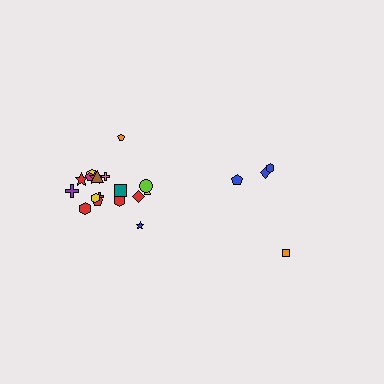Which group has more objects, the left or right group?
The left group.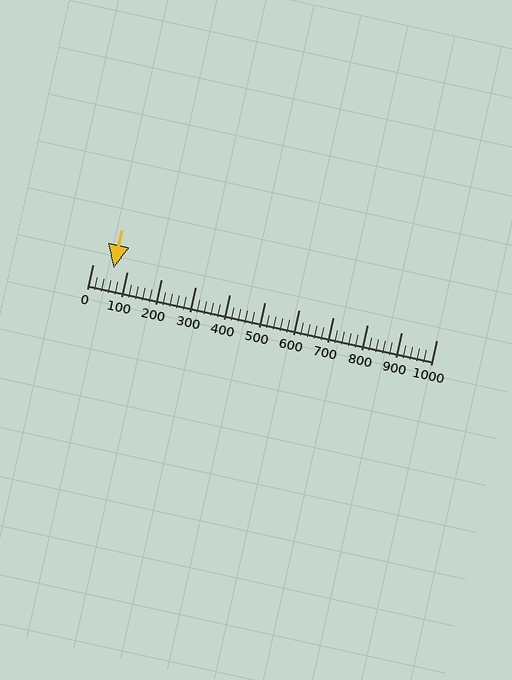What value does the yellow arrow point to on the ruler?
The yellow arrow points to approximately 60.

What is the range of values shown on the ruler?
The ruler shows values from 0 to 1000.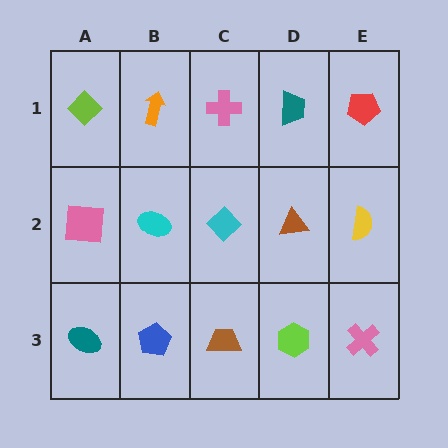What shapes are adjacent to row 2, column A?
A lime diamond (row 1, column A), a teal ellipse (row 3, column A), a cyan ellipse (row 2, column B).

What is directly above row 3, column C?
A cyan diamond.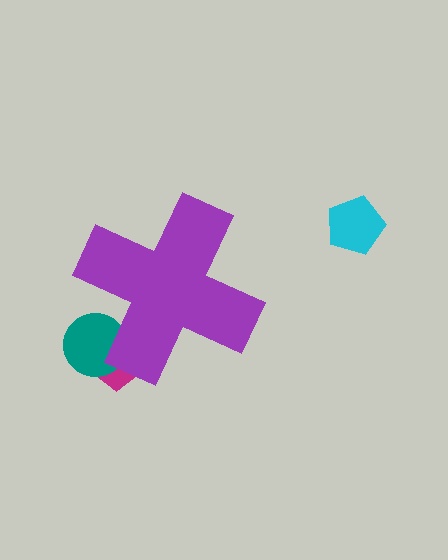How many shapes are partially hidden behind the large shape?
2 shapes are partially hidden.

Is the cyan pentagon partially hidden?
No, the cyan pentagon is fully visible.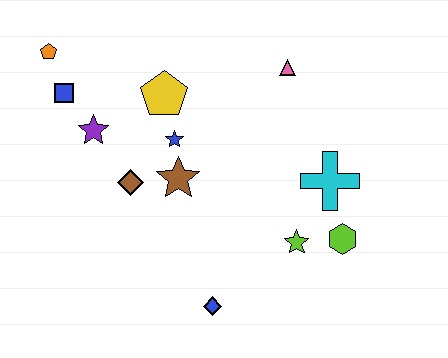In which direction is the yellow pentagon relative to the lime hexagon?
The yellow pentagon is to the left of the lime hexagon.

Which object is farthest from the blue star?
The lime hexagon is farthest from the blue star.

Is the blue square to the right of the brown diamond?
No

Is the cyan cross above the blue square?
No